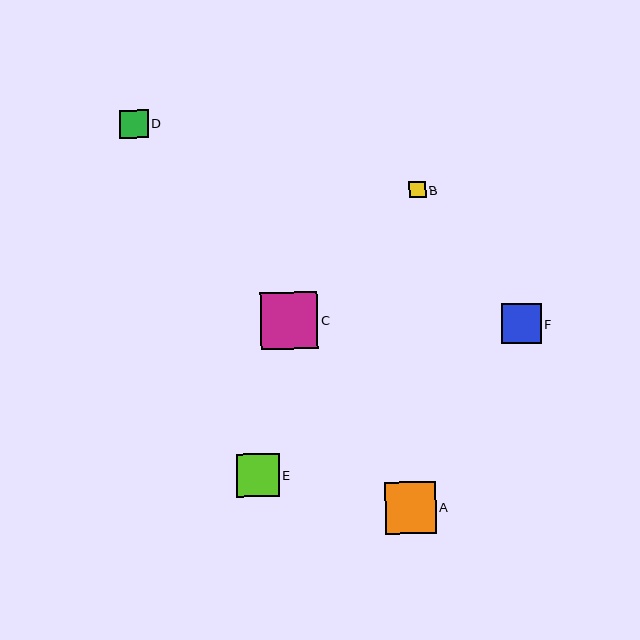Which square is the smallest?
Square B is the smallest with a size of approximately 16 pixels.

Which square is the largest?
Square C is the largest with a size of approximately 57 pixels.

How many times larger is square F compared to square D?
Square F is approximately 1.4 times the size of square D.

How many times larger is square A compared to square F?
Square A is approximately 1.3 times the size of square F.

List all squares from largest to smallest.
From largest to smallest: C, A, E, F, D, B.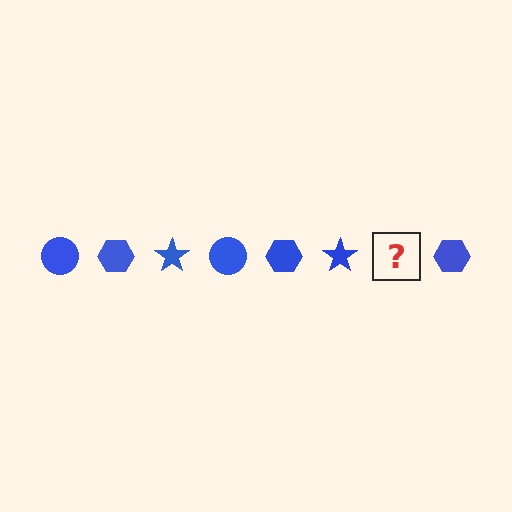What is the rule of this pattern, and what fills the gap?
The rule is that the pattern cycles through circle, hexagon, star shapes in blue. The gap should be filled with a blue circle.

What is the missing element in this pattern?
The missing element is a blue circle.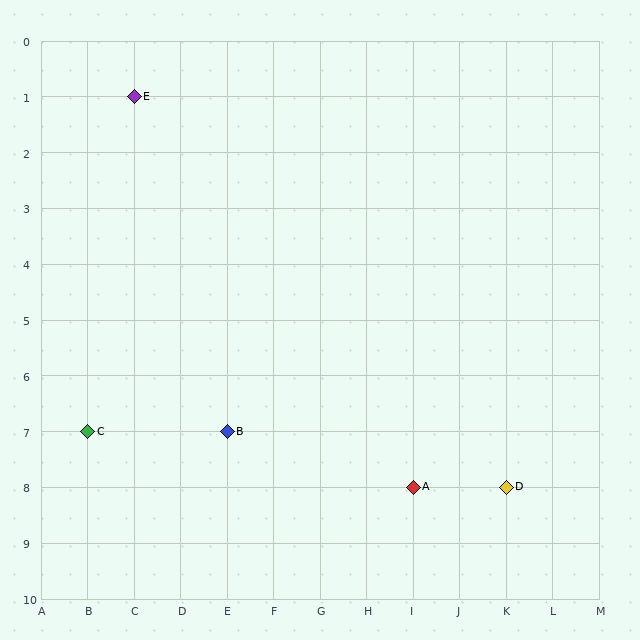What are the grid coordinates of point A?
Point A is at grid coordinates (I, 8).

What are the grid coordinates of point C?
Point C is at grid coordinates (B, 7).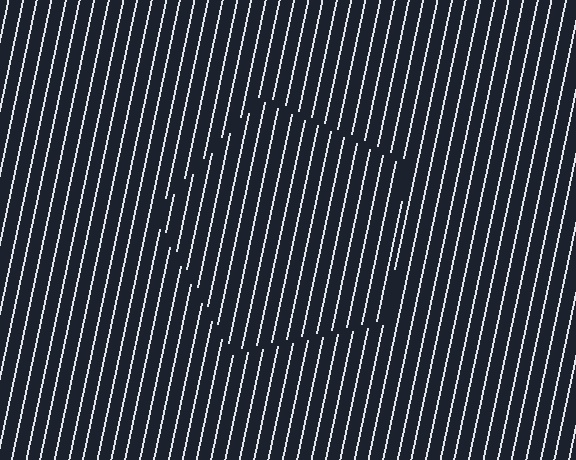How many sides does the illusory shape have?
5 sides — the line-ends trace a pentagon.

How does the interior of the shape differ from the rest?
The interior of the shape contains the same grating, shifted by half a period — the contour is defined by the phase discontinuity where line-ends from the inner and outer gratings abut.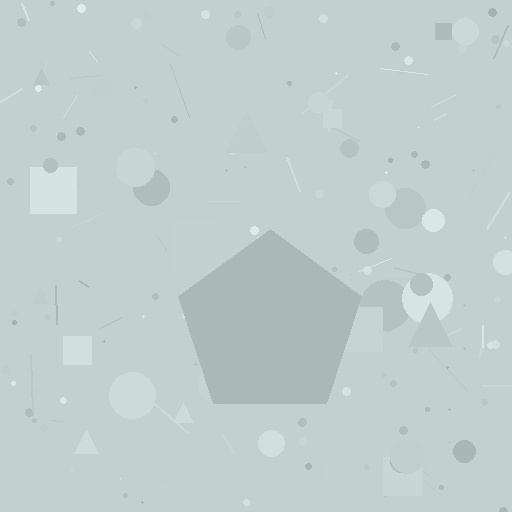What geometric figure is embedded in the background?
A pentagon is embedded in the background.